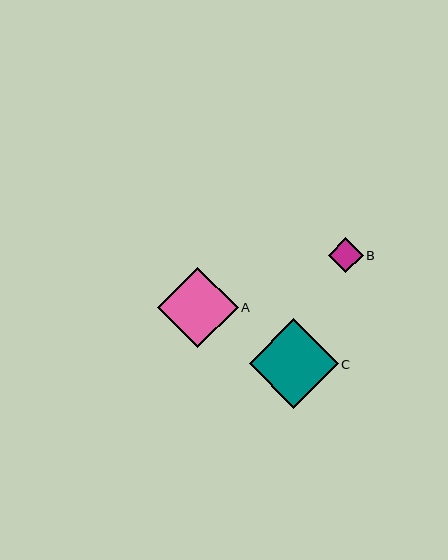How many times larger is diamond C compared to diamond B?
Diamond C is approximately 2.5 times the size of diamond B.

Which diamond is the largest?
Diamond C is the largest with a size of approximately 89 pixels.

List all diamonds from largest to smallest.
From largest to smallest: C, A, B.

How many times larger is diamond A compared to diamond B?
Diamond A is approximately 2.3 times the size of diamond B.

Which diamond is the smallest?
Diamond B is the smallest with a size of approximately 35 pixels.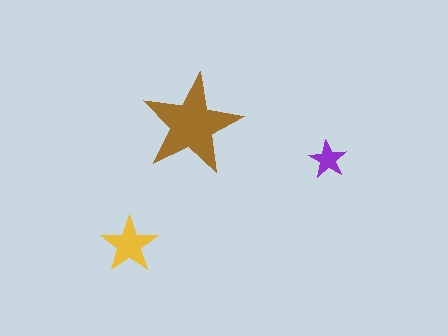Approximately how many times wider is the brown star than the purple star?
About 2.5 times wider.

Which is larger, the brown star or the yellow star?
The brown one.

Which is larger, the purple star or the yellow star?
The yellow one.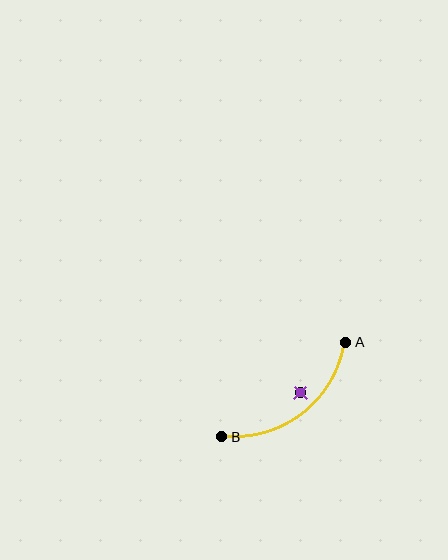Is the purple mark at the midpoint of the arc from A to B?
No — the purple mark does not lie on the arc at all. It sits slightly inside the curve.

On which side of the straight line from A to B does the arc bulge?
The arc bulges below and to the right of the straight line connecting A and B.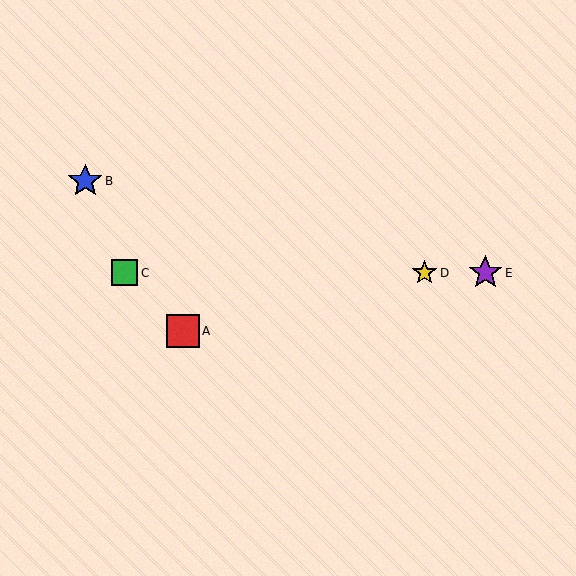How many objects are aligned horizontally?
3 objects (C, D, E) are aligned horizontally.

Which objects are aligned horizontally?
Objects C, D, E are aligned horizontally.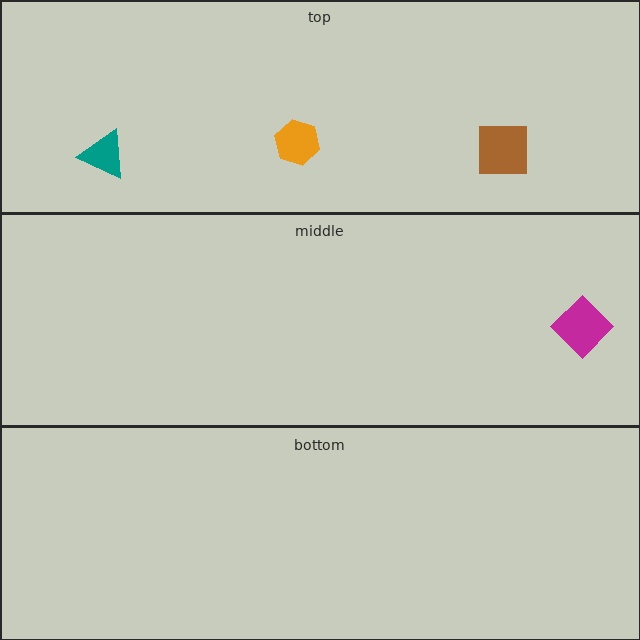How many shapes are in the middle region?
1.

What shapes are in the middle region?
The magenta diamond.